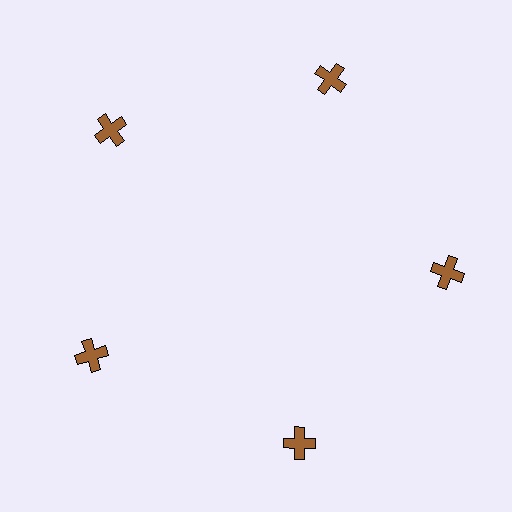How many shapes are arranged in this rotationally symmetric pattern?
There are 5 shapes, arranged in 5 groups of 1.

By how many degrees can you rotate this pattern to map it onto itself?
The pattern maps onto itself every 72 degrees of rotation.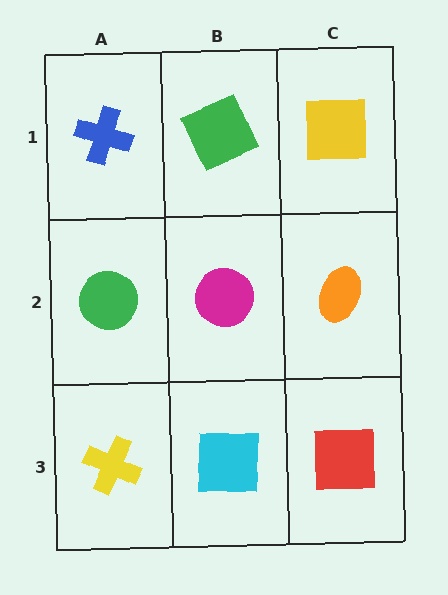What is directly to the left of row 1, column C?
A green square.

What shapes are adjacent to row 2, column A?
A blue cross (row 1, column A), a yellow cross (row 3, column A), a magenta circle (row 2, column B).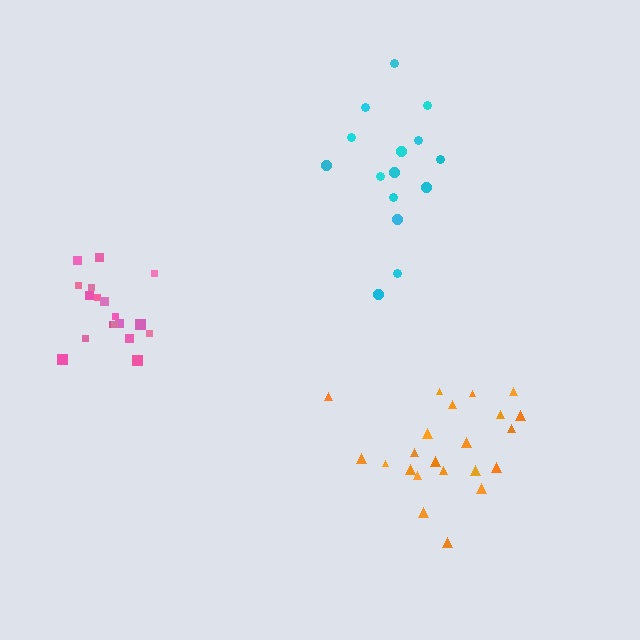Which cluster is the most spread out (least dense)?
Cyan.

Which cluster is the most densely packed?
Pink.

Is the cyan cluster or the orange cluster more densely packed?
Orange.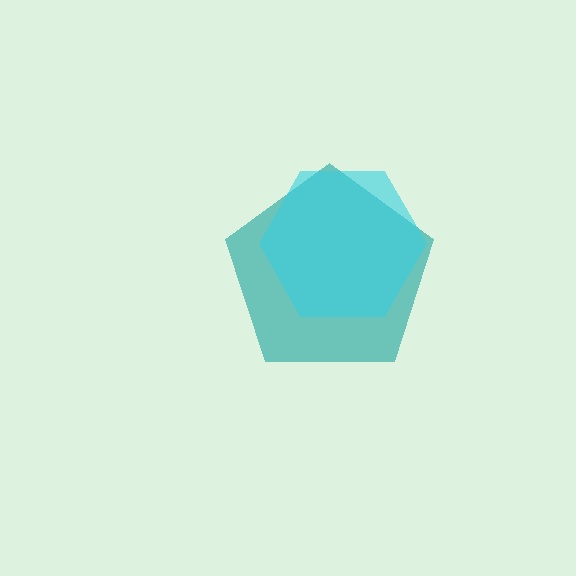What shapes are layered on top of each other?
The layered shapes are: a teal pentagon, a cyan hexagon.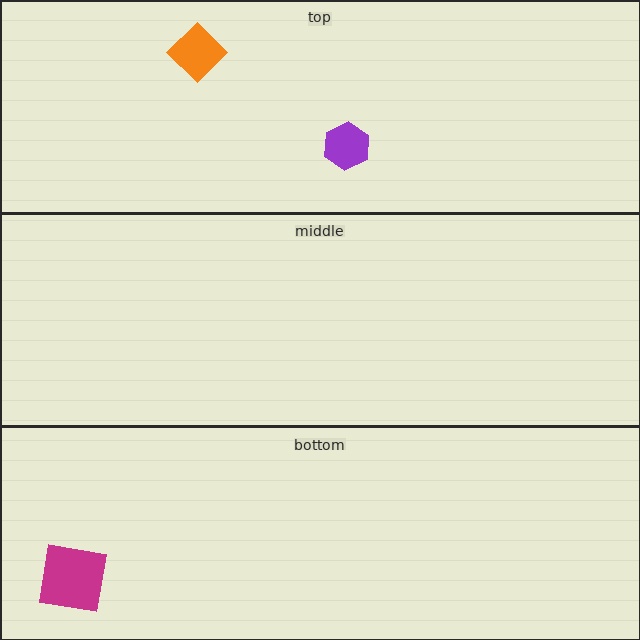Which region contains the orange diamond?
The top region.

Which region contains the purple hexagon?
The top region.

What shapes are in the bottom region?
The magenta square.